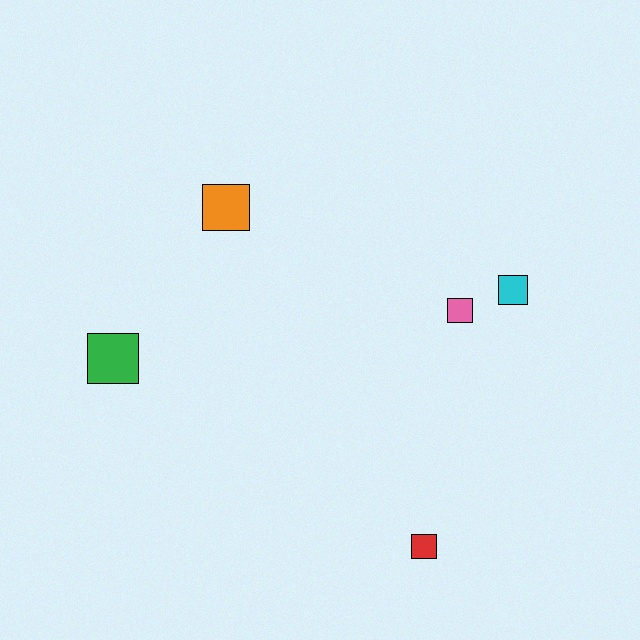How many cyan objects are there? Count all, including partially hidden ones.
There is 1 cyan object.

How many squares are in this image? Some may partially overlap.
There are 5 squares.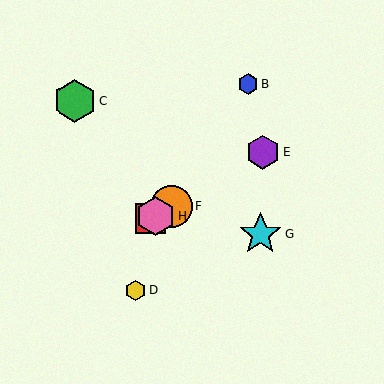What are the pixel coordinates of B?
Object B is at (248, 84).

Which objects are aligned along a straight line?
Objects A, E, F, H are aligned along a straight line.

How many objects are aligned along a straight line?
4 objects (A, E, F, H) are aligned along a straight line.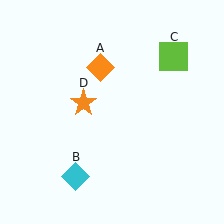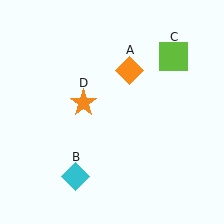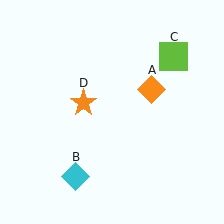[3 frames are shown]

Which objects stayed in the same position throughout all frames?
Cyan diamond (object B) and lime square (object C) and orange star (object D) remained stationary.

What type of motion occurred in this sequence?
The orange diamond (object A) rotated clockwise around the center of the scene.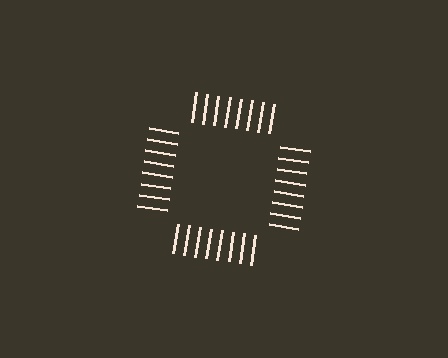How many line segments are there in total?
32 — 8 along each of the 4 edges.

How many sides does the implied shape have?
4 sides — the line-ends trace a square.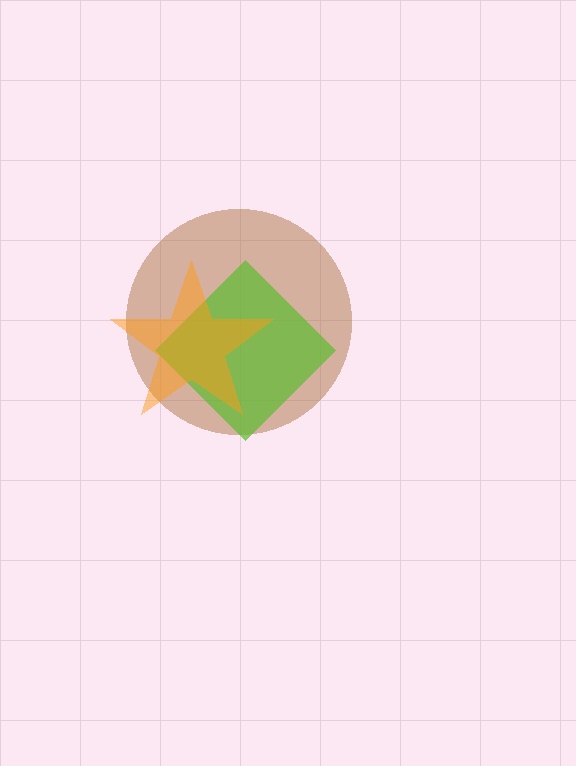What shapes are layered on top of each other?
The layered shapes are: a brown circle, a lime diamond, an orange star.